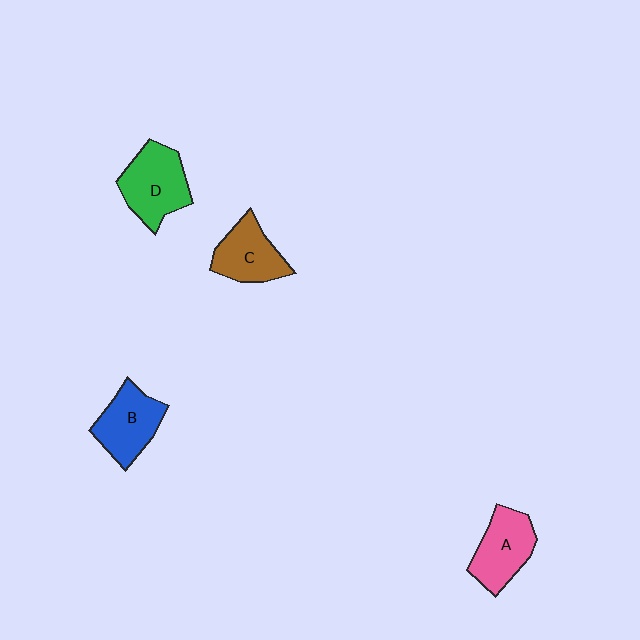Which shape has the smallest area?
Shape C (brown).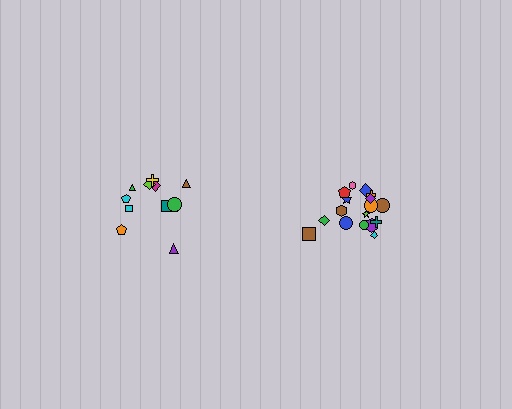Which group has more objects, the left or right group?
The right group.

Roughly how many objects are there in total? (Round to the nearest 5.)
Roughly 30 objects in total.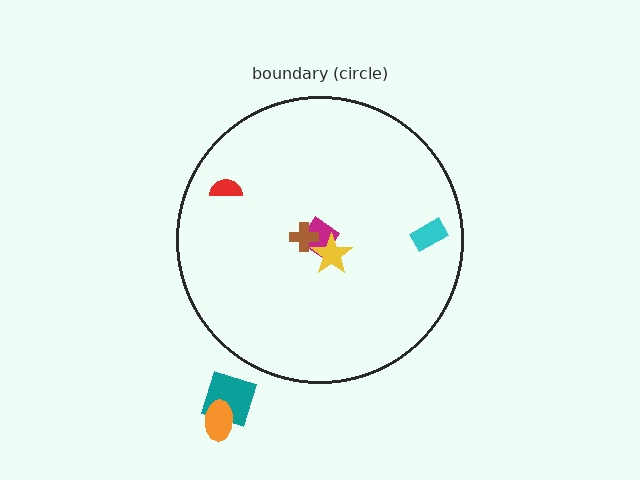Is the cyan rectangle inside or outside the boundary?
Inside.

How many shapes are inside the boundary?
5 inside, 2 outside.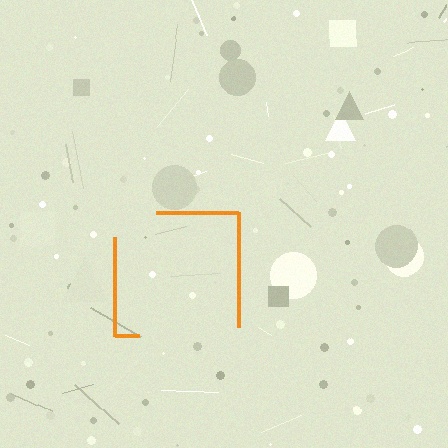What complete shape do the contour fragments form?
The contour fragments form a square.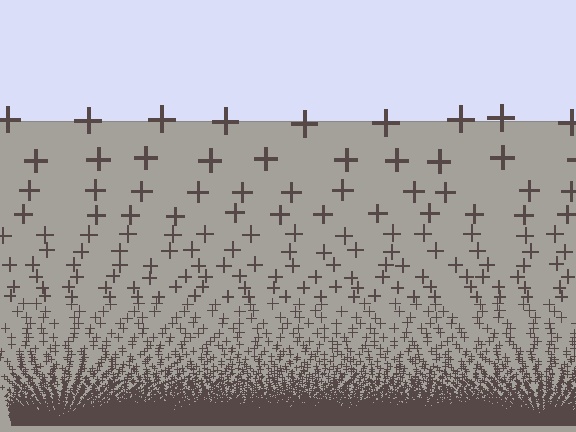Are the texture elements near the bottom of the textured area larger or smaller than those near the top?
Smaller. The gradient is inverted — elements near the bottom are smaller and denser.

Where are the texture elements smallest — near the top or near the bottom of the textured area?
Near the bottom.